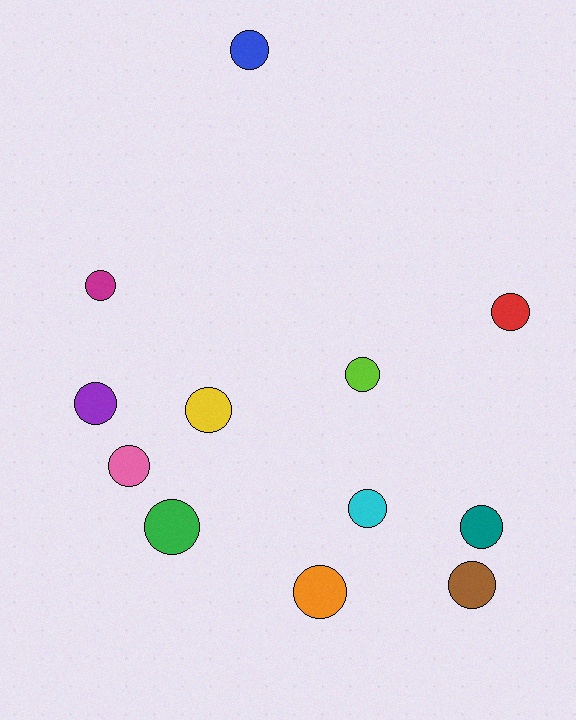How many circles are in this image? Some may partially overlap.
There are 12 circles.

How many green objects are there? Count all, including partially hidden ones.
There is 1 green object.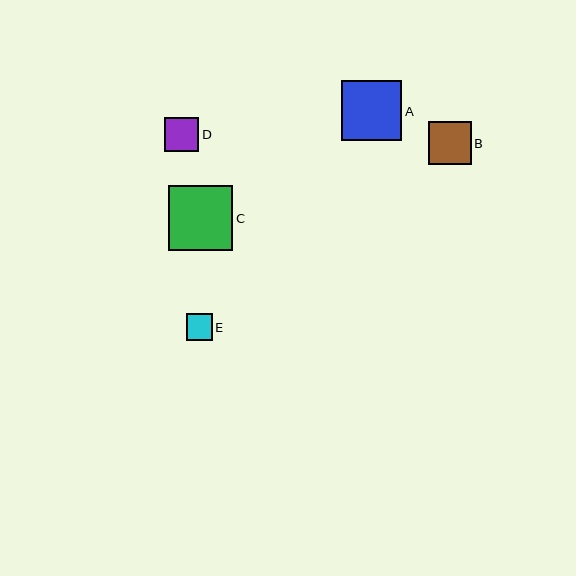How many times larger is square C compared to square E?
Square C is approximately 2.5 times the size of square E.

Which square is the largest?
Square C is the largest with a size of approximately 65 pixels.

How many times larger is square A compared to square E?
Square A is approximately 2.3 times the size of square E.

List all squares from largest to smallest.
From largest to smallest: C, A, B, D, E.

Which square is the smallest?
Square E is the smallest with a size of approximately 26 pixels.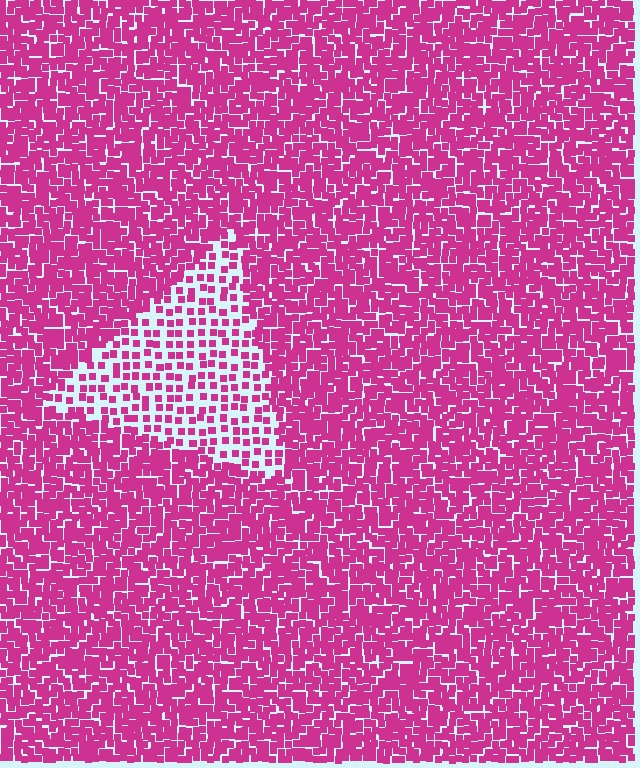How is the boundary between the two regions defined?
The boundary is defined by a change in element density (approximately 2.3x ratio). All elements are the same color, size, and shape.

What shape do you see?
I see a triangle.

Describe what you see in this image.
The image contains small magenta elements arranged at two different densities. A triangle-shaped region is visible where the elements are less densely packed than the surrounding area.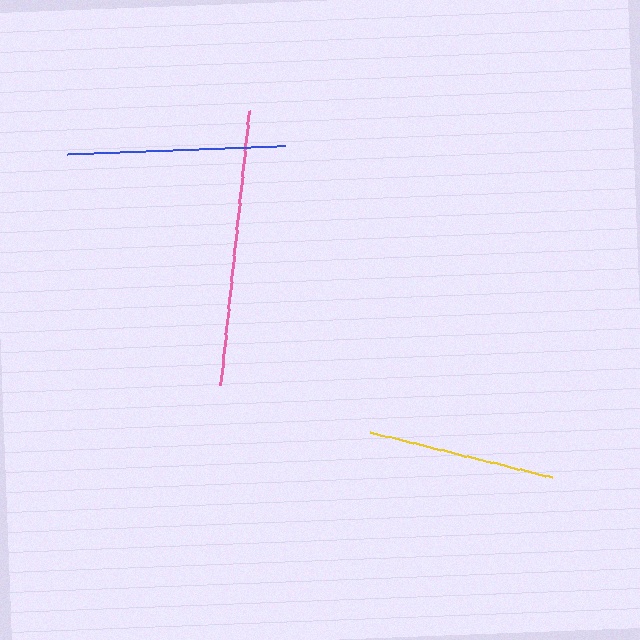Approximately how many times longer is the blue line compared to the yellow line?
The blue line is approximately 1.2 times the length of the yellow line.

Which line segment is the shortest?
The yellow line is the shortest at approximately 187 pixels.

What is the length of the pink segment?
The pink segment is approximately 276 pixels long.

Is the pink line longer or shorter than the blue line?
The pink line is longer than the blue line.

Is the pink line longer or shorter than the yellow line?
The pink line is longer than the yellow line.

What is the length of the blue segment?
The blue segment is approximately 219 pixels long.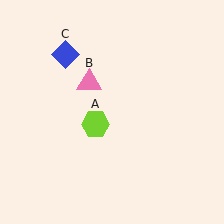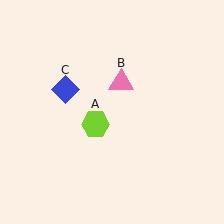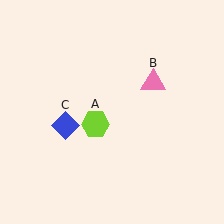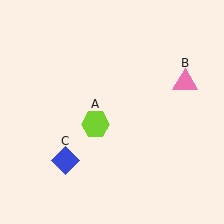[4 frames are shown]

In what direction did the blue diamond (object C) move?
The blue diamond (object C) moved down.